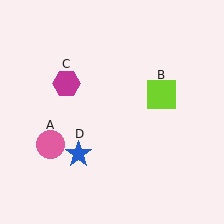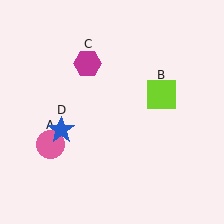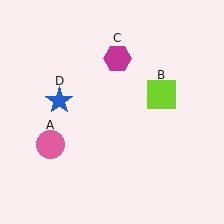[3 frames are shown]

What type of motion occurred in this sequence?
The magenta hexagon (object C), blue star (object D) rotated clockwise around the center of the scene.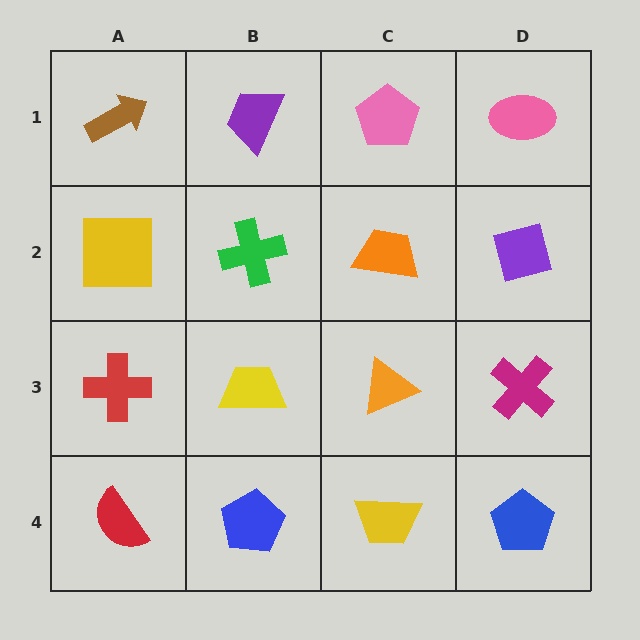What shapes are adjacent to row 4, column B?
A yellow trapezoid (row 3, column B), a red semicircle (row 4, column A), a yellow trapezoid (row 4, column C).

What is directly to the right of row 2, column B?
An orange trapezoid.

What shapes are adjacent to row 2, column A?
A brown arrow (row 1, column A), a red cross (row 3, column A), a green cross (row 2, column B).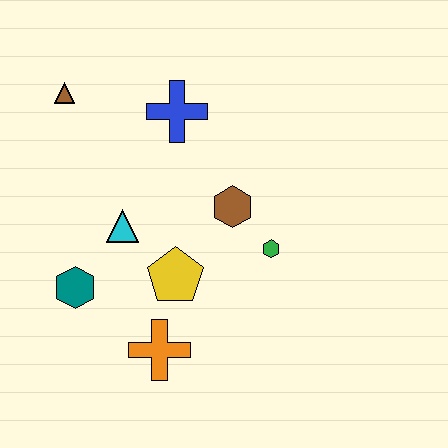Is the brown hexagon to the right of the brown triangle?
Yes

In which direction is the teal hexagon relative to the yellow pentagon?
The teal hexagon is to the left of the yellow pentagon.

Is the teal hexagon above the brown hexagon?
No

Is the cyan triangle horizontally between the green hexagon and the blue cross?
No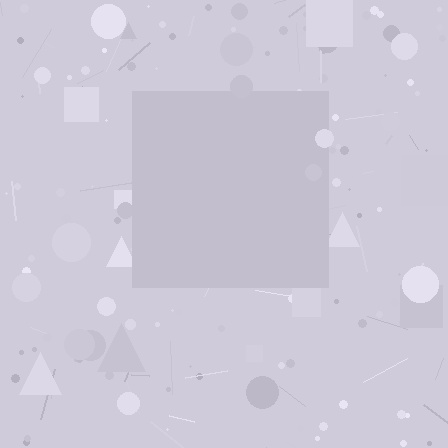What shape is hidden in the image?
A square is hidden in the image.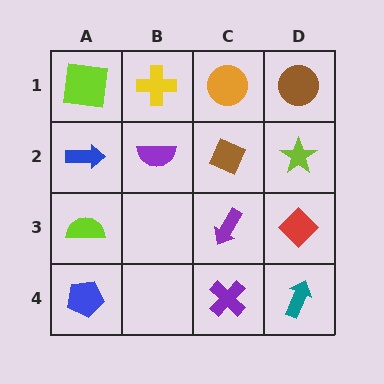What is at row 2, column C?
A brown diamond.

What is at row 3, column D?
A red diamond.